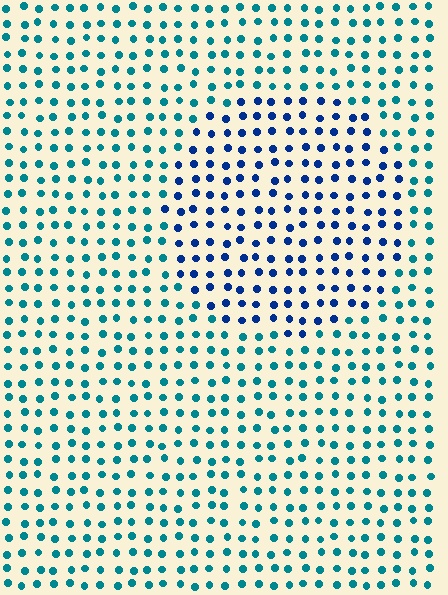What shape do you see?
I see a circle.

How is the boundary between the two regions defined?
The boundary is defined purely by a slight shift in hue (about 37 degrees). Spacing, size, and orientation are identical on both sides.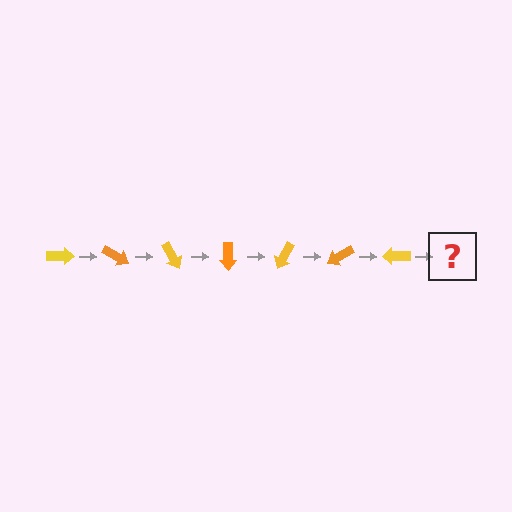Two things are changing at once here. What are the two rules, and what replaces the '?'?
The two rules are that it rotates 30 degrees each step and the color cycles through yellow and orange. The '?' should be an orange arrow, rotated 210 degrees from the start.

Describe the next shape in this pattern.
It should be an orange arrow, rotated 210 degrees from the start.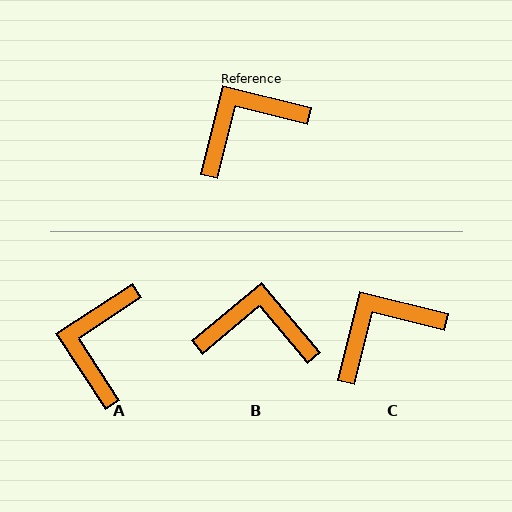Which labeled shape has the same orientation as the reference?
C.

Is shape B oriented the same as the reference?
No, it is off by about 36 degrees.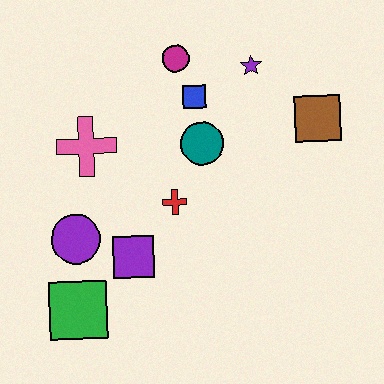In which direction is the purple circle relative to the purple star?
The purple circle is to the left of the purple star.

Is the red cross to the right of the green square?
Yes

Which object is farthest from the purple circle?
The brown square is farthest from the purple circle.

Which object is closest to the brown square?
The purple star is closest to the brown square.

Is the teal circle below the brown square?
Yes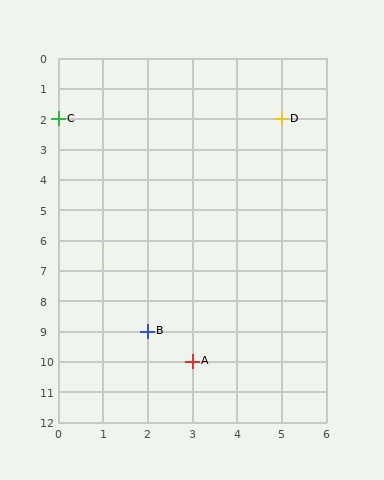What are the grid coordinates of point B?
Point B is at grid coordinates (2, 9).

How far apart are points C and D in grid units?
Points C and D are 5 columns apart.